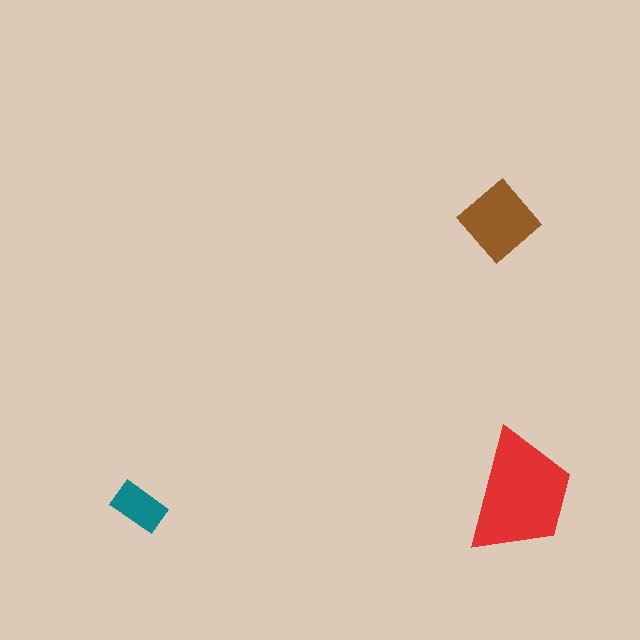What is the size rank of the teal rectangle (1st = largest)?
3rd.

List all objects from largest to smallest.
The red trapezoid, the brown diamond, the teal rectangle.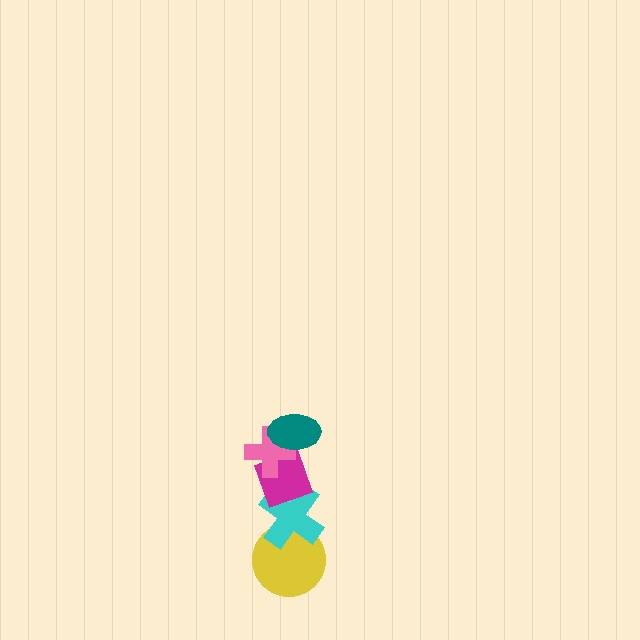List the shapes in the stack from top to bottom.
From top to bottom: the teal ellipse, the pink cross, the magenta diamond, the cyan cross, the yellow circle.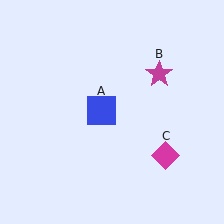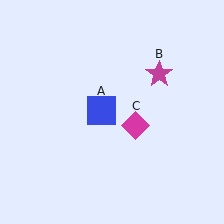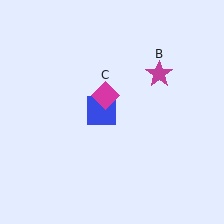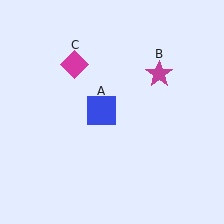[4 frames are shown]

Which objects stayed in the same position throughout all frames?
Blue square (object A) and magenta star (object B) remained stationary.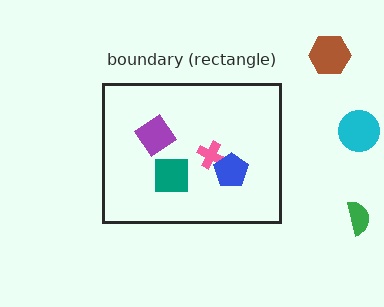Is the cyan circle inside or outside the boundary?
Outside.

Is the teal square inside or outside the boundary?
Inside.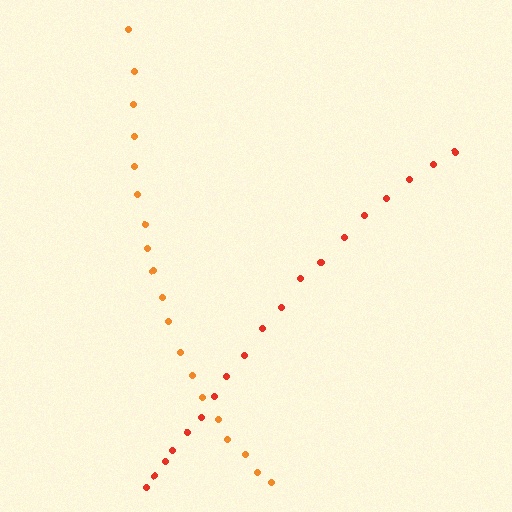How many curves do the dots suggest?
There are 2 distinct paths.